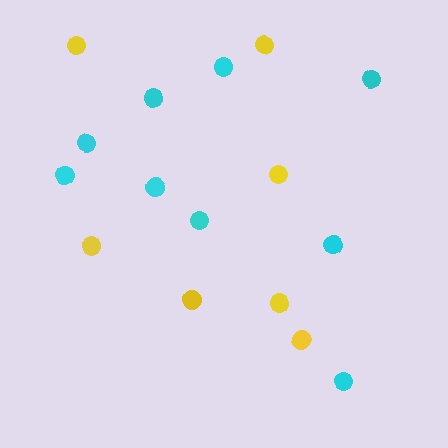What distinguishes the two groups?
There are 2 groups: one group of yellow circles (7) and one group of cyan circles (9).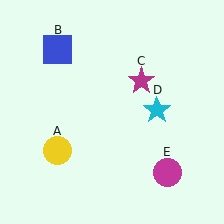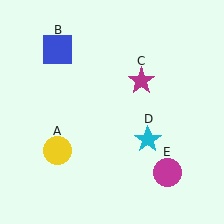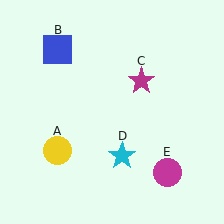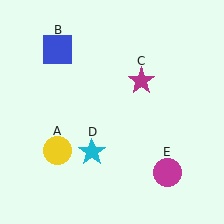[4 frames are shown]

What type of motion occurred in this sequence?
The cyan star (object D) rotated clockwise around the center of the scene.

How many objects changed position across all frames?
1 object changed position: cyan star (object D).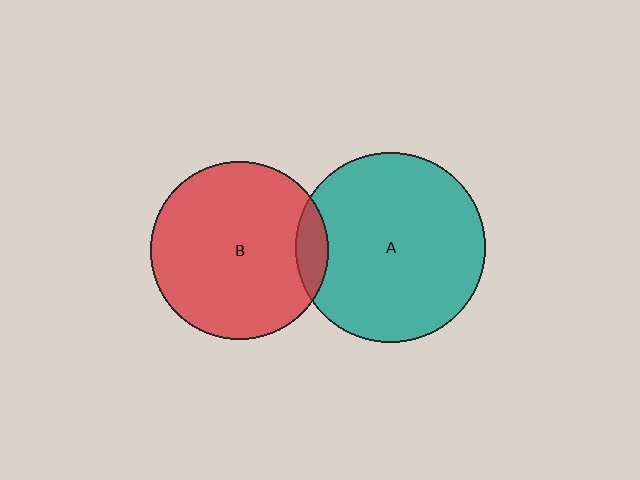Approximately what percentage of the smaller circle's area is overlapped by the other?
Approximately 10%.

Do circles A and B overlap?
Yes.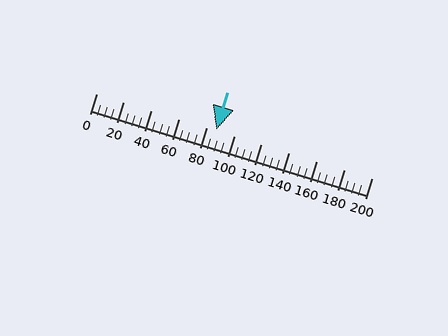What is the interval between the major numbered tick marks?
The major tick marks are spaced 20 units apart.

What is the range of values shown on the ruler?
The ruler shows values from 0 to 200.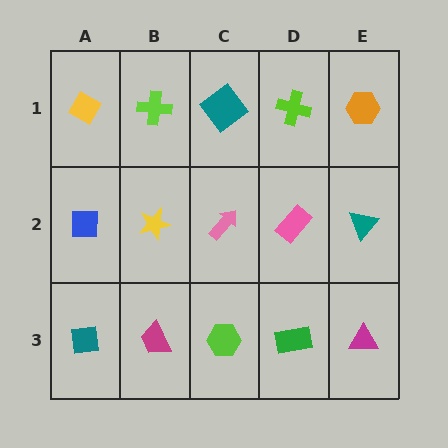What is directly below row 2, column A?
A teal square.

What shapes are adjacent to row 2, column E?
An orange hexagon (row 1, column E), a magenta triangle (row 3, column E), a pink rectangle (row 2, column D).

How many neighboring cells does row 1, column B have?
3.